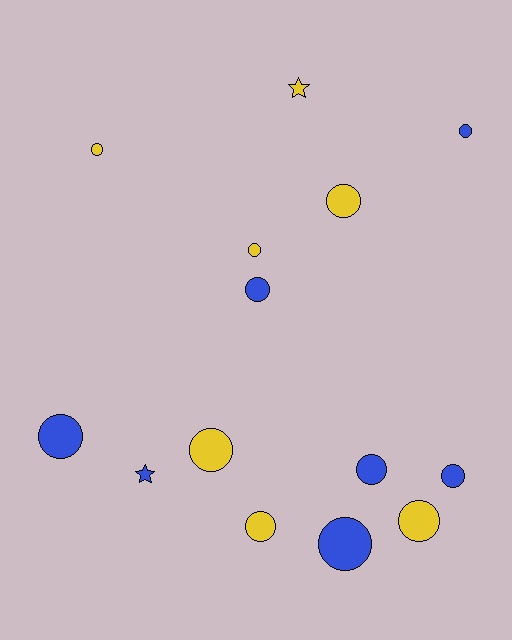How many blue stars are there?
There is 1 blue star.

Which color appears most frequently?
Blue, with 7 objects.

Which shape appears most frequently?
Circle, with 12 objects.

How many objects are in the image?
There are 14 objects.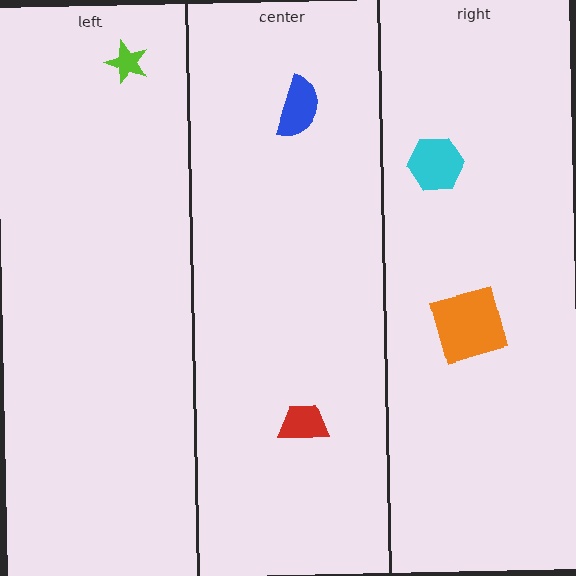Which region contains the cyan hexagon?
The right region.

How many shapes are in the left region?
1.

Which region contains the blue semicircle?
The center region.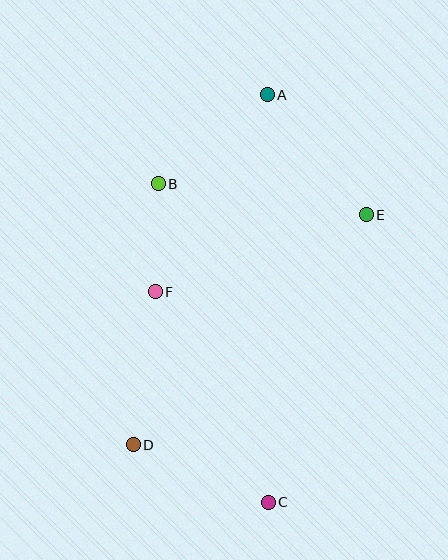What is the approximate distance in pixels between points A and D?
The distance between A and D is approximately 375 pixels.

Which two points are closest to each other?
Points B and F are closest to each other.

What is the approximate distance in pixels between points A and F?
The distance between A and F is approximately 226 pixels.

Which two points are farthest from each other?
Points A and C are farthest from each other.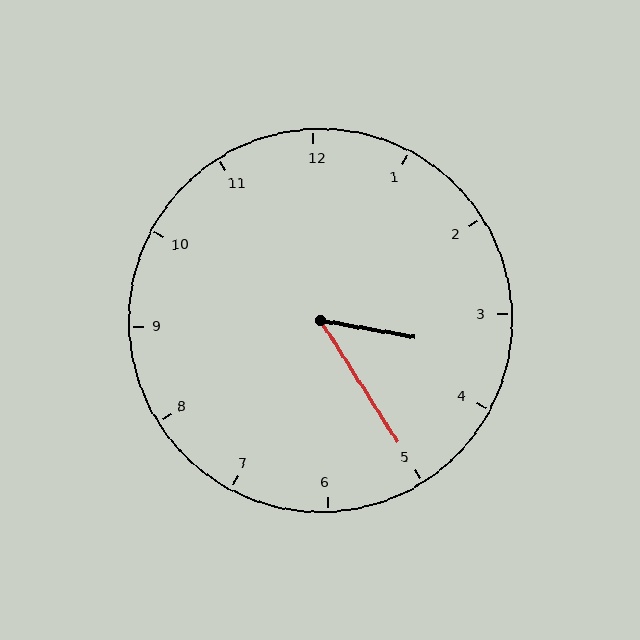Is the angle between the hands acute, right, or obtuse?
It is acute.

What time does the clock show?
3:25.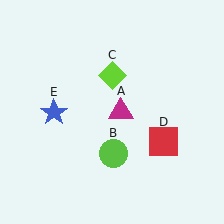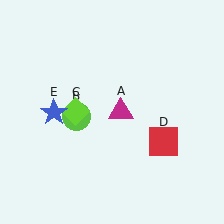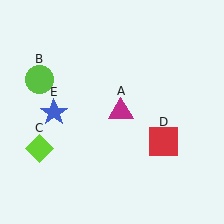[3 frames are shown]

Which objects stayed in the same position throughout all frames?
Magenta triangle (object A) and red square (object D) and blue star (object E) remained stationary.